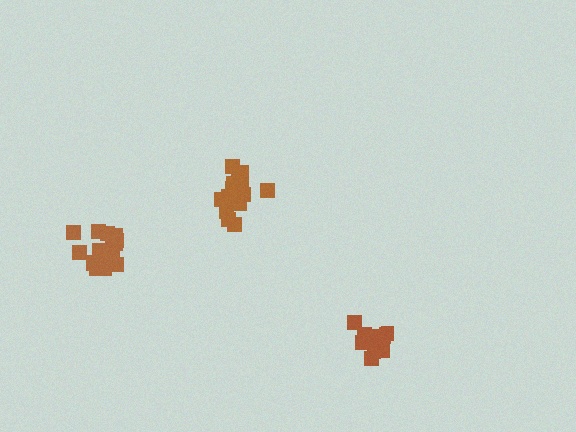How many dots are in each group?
Group 1: 11 dots, Group 2: 17 dots, Group 3: 15 dots (43 total).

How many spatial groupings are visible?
There are 3 spatial groupings.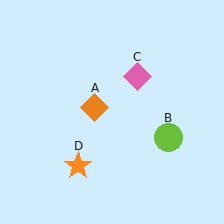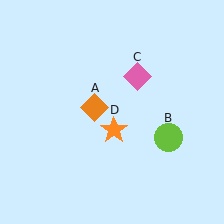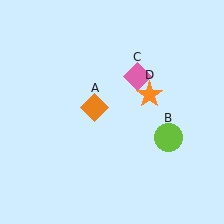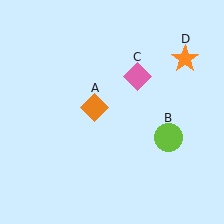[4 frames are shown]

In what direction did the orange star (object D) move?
The orange star (object D) moved up and to the right.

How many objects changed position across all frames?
1 object changed position: orange star (object D).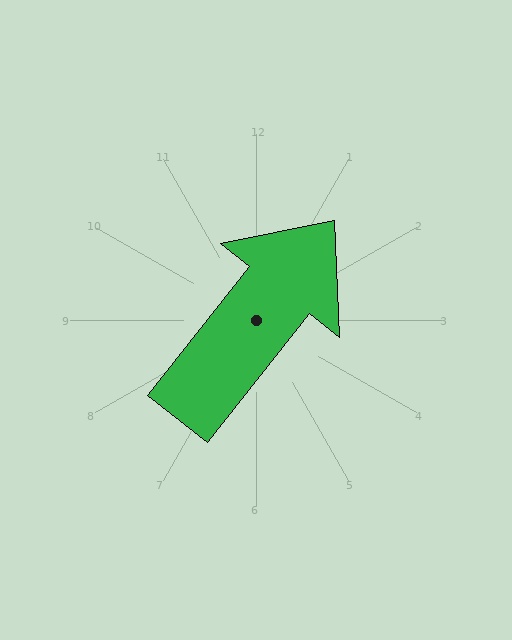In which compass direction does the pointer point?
Northeast.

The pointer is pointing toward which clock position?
Roughly 1 o'clock.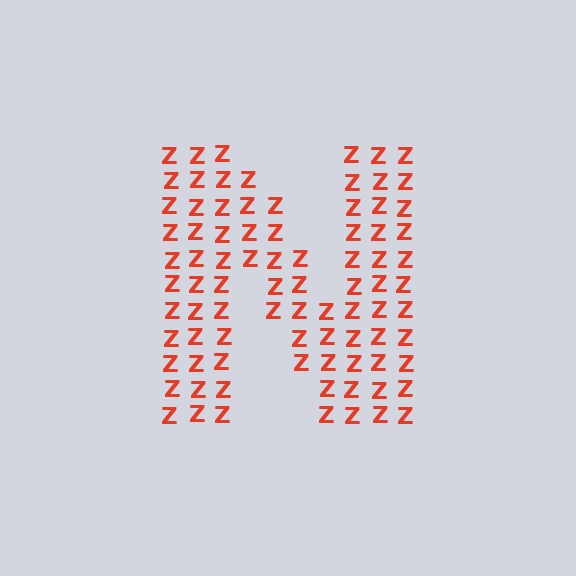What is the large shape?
The large shape is the letter N.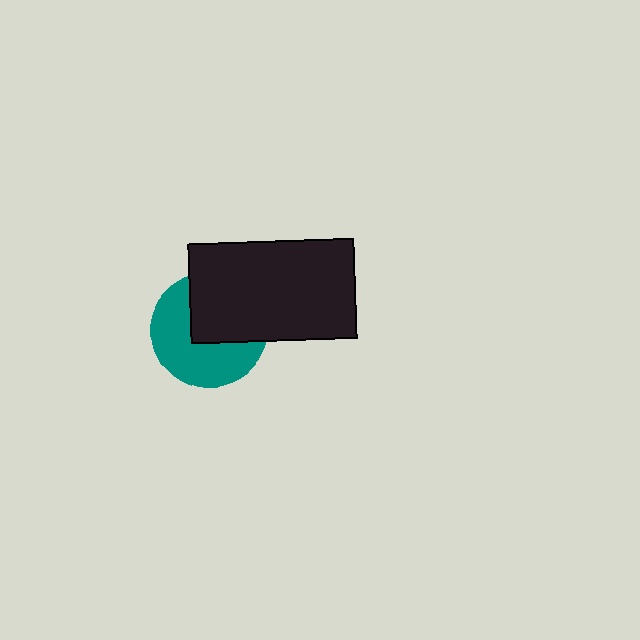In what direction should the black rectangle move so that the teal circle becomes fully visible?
The black rectangle should move toward the upper-right. That is the shortest direction to clear the overlap and leave the teal circle fully visible.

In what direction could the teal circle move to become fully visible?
The teal circle could move toward the lower-left. That would shift it out from behind the black rectangle entirely.